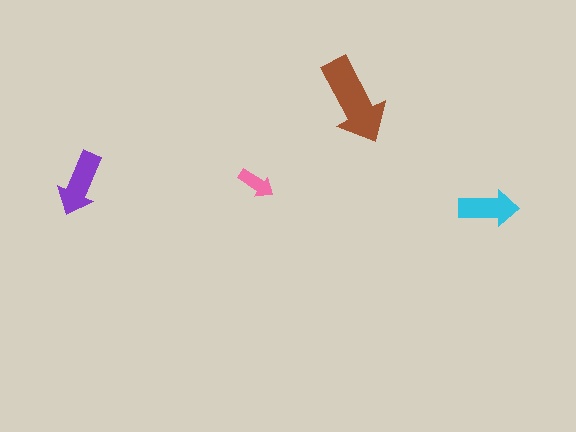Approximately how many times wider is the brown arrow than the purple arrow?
About 1.5 times wider.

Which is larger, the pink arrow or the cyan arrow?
The cyan one.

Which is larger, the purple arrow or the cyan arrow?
The purple one.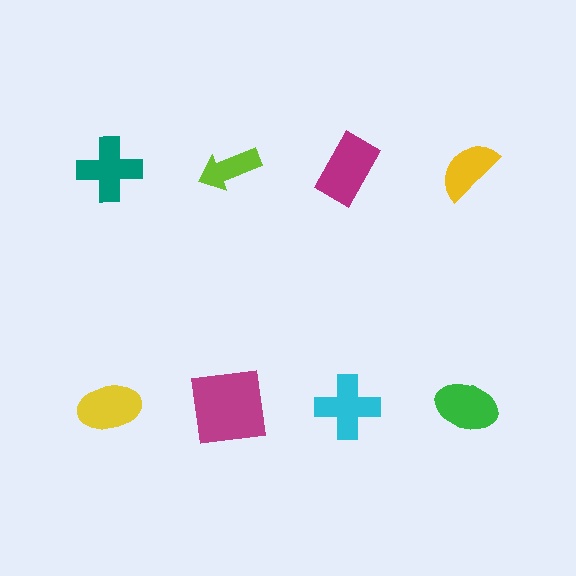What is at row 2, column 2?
A magenta square.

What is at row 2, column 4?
A green ellipse.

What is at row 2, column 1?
A yellow ellipse.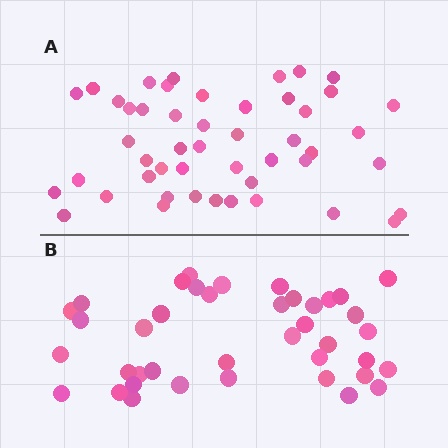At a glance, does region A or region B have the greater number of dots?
Region A (the top region) has more dots.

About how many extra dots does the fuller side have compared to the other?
Region A has roughly 8 or so more dots than region B.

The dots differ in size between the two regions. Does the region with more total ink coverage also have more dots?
No. Region B has more total ink coverage because its dots are larger, but region A actually contains more individual dots. Total area can be misleading — the number of items is what matters here.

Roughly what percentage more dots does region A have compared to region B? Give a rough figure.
About 20% more.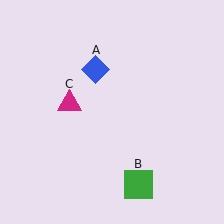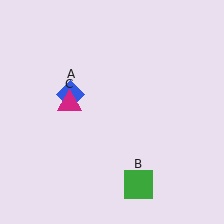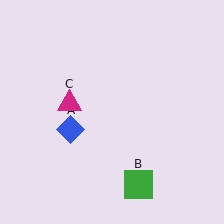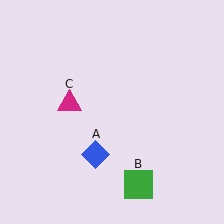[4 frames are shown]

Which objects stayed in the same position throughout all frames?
Green square (object B) and magenta triangle (object C) remained stationary.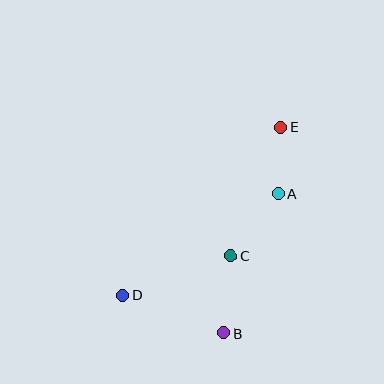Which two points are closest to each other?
Points A and E are closest to each other.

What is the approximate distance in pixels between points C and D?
The distance between C and D is approximately 116 pixels.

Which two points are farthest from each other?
Points D and E are farthest from each other.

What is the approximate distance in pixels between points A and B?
The distance between A and B is approximately 149 pixels.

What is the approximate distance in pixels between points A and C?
The distance between A and C is approximately 78 pixels.